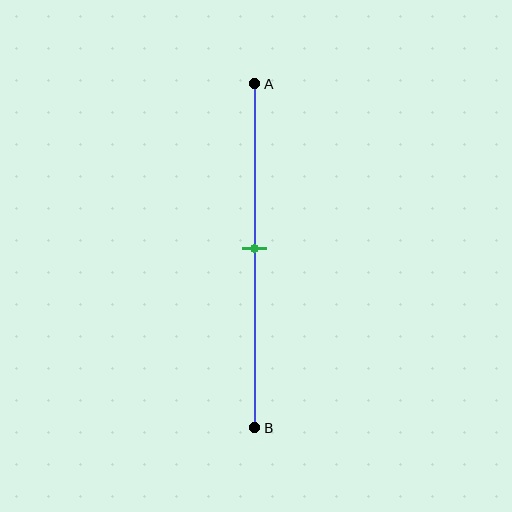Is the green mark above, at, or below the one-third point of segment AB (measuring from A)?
The green mark is below the one-third point of segment AB.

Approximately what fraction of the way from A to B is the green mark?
The green mark is approximately 50% of the way from A to B.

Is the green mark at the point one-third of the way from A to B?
No, the mark is at about 50% from A, not at the 33% one-third point.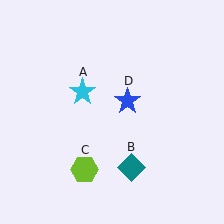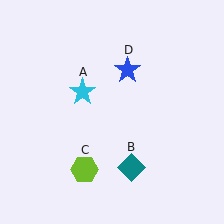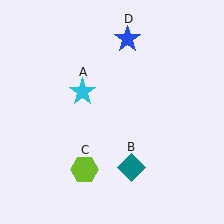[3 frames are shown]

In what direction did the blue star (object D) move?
The blue star (object D) moved up.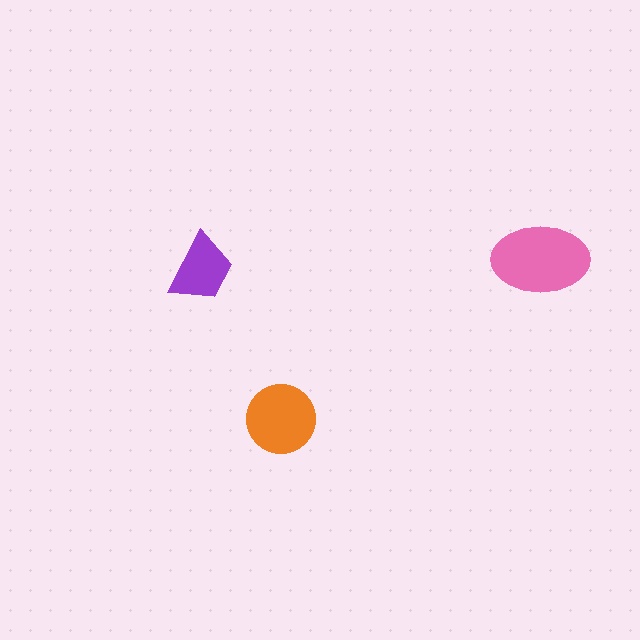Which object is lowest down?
The orange circle is bottommost.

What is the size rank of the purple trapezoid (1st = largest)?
3rd.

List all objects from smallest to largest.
The purple trapezoid, the orange circle, the pink ellipse.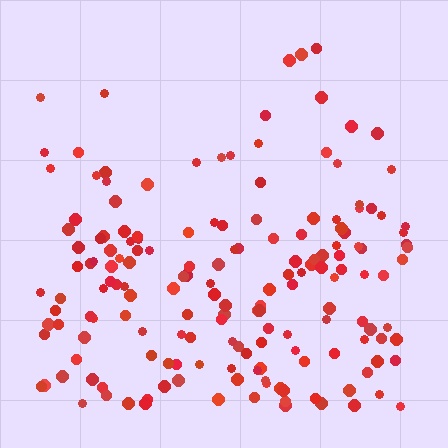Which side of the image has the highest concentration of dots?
The bottom.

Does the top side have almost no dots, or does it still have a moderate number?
Still a moderate number, just noticeably fewer than the bottom.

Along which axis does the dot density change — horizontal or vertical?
Vertical.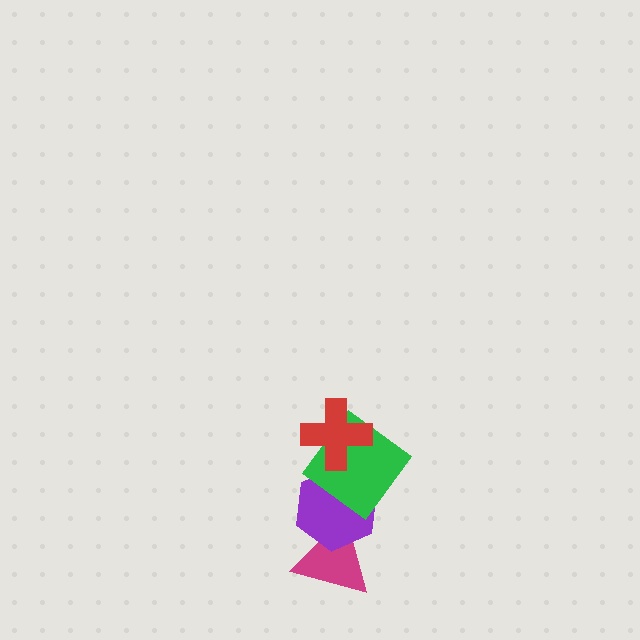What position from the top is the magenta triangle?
The magenta triangle is 4th from the top.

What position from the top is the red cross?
The red cross is 1st from the top.